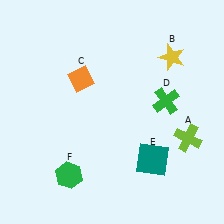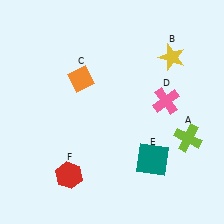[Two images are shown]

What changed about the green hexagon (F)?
In Image 1, F is green. In Image 2, it changed to red.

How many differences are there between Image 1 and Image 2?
There are 2 differences between the two images.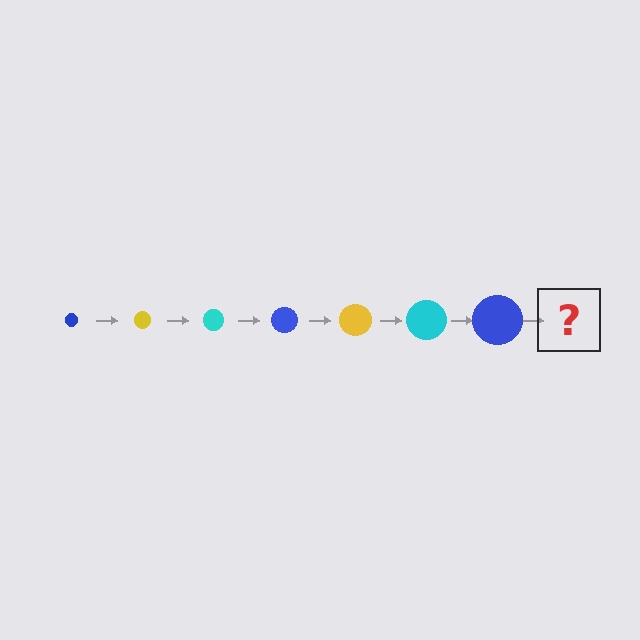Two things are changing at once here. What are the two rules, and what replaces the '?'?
The two rules are that the circle grows larger each step and the color cycles through blue, yellow, and cyan. The '?' should be a yellow circle, larger than the previous one.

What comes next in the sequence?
The next element should be a yellow circle, larger than the previous one.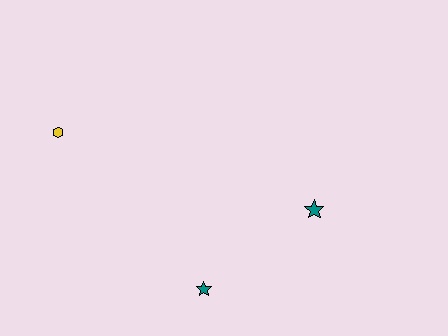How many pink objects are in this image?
There are no pink objects.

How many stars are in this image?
There are 2 stars.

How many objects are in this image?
There are 3 objects.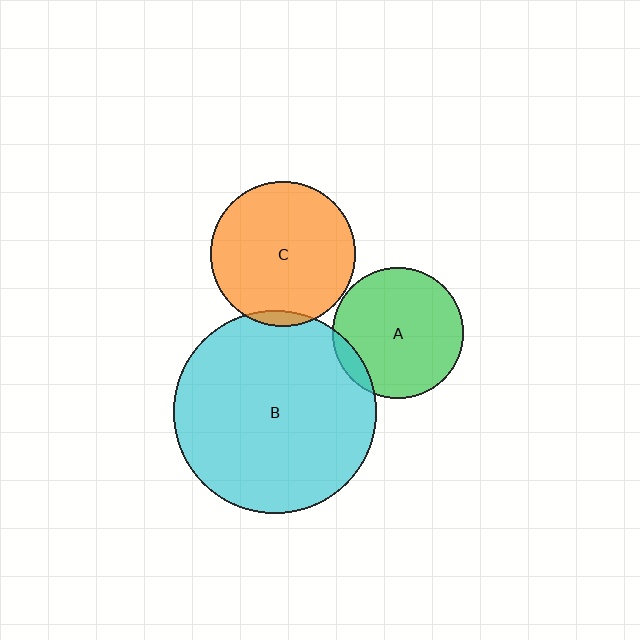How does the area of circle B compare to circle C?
Approximately 2.0 times.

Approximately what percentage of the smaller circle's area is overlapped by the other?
Approximately 10%.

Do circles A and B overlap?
Yes.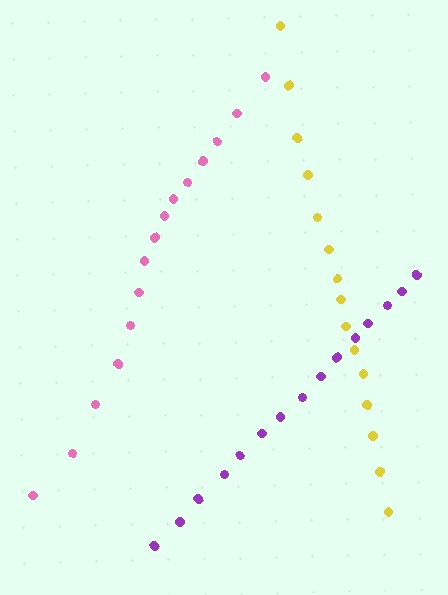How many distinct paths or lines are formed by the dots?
There are 3 distinct paths.